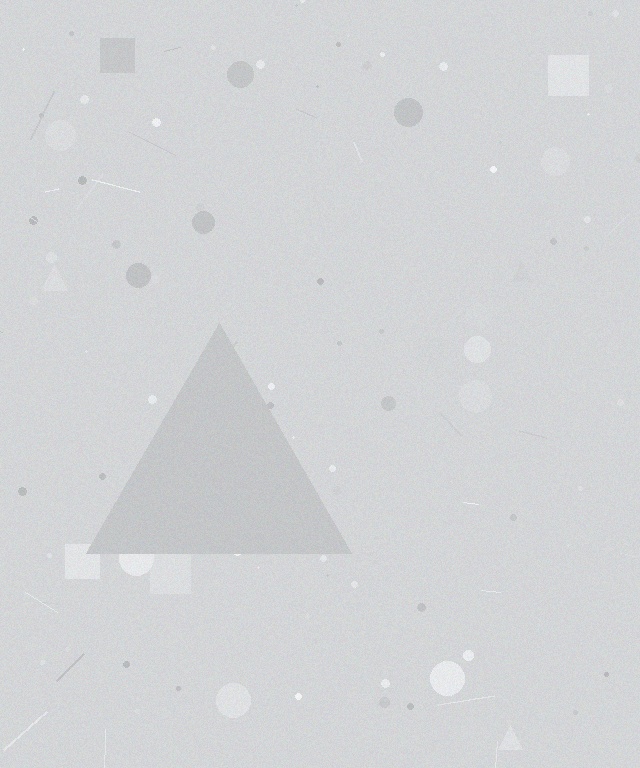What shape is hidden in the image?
A triangle is hidden in the image.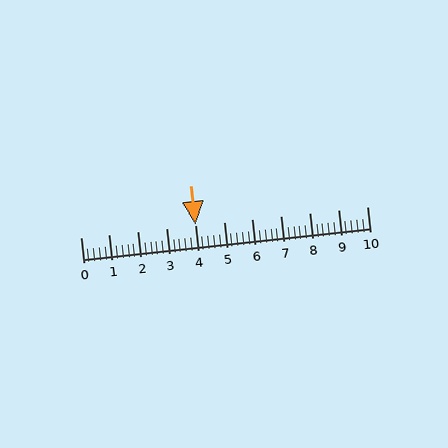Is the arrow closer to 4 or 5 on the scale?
The arrow is closer to 4.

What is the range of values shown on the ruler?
The ruler shows values from 0 to 10.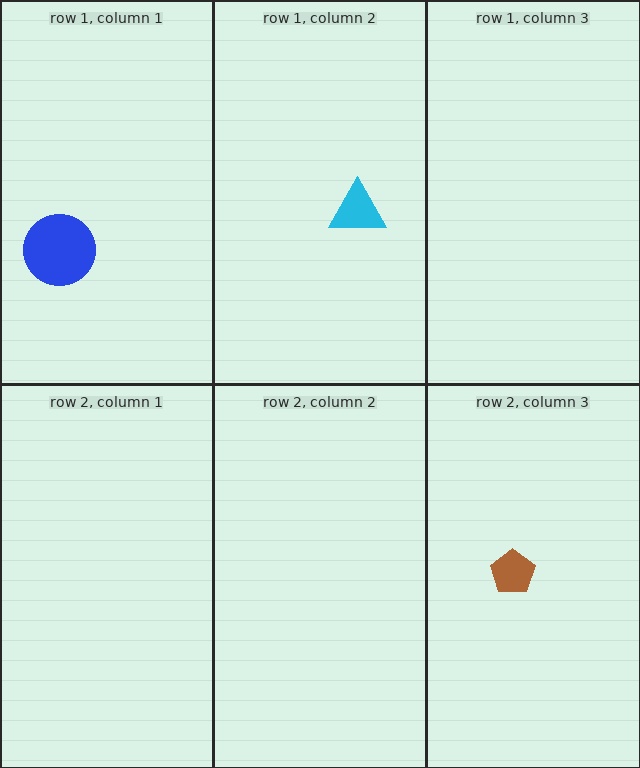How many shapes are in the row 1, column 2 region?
1.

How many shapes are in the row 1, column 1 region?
1.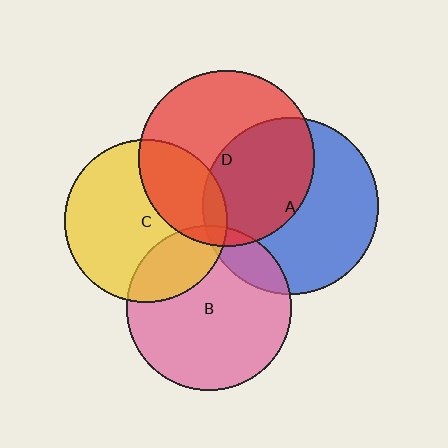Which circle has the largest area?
Circle A (blue).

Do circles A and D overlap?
Yes.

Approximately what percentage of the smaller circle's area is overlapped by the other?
Approximately 45%.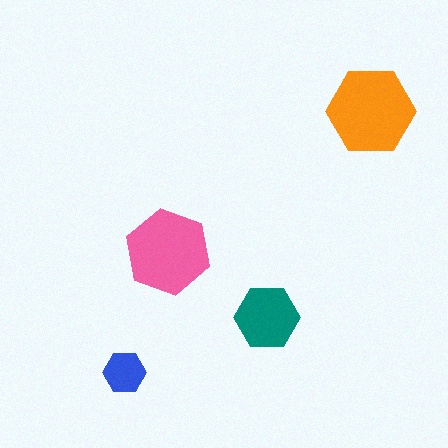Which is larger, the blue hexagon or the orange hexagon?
The orange one.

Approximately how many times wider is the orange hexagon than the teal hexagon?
About 1.5 times wider.